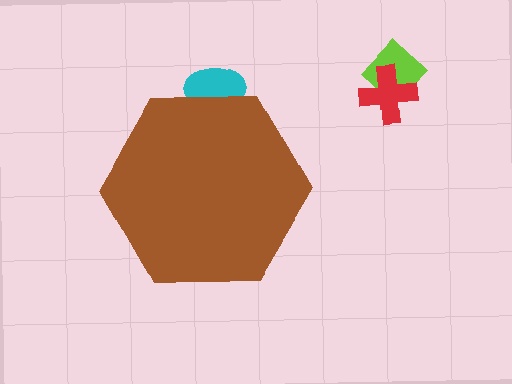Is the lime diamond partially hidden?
No, the lime diamond is fully visible.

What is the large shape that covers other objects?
A brown hexagon.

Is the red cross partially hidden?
No, the red cross is fully visible.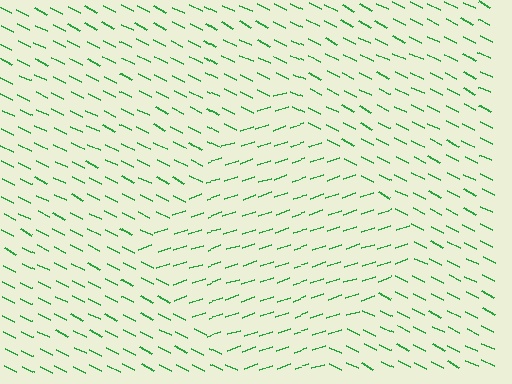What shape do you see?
I see a diamond.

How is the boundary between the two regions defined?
The boundary is defined purely by a change in line orientation (approximately 45 degrees difference). All lines are the same color and thickness.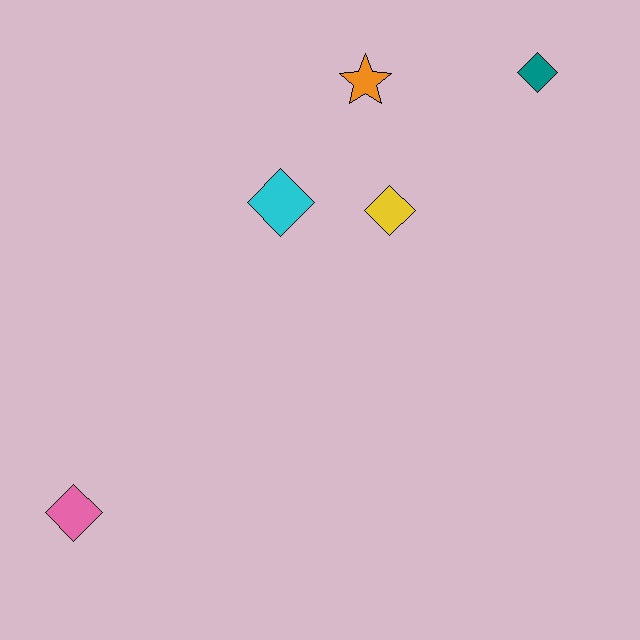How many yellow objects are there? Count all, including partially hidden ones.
There is 1 yellow object.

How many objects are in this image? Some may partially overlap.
There are 5 objects.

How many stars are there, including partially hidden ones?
There is 1 star.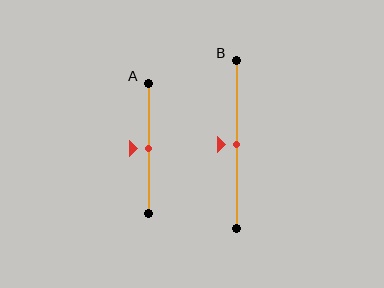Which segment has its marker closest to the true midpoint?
Segment A has its marker closest to the true midpoint.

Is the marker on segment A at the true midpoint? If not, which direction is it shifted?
Yes, the marker on segment A is at the true midpoint.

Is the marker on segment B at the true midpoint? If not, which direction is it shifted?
Yes, the marker on segment B is at the true midpoint.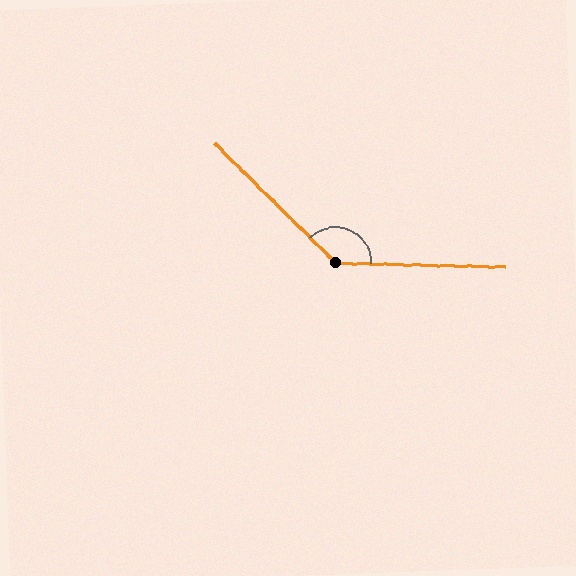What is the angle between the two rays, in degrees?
Approximately 137 degrees.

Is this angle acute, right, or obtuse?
It is obtuse.